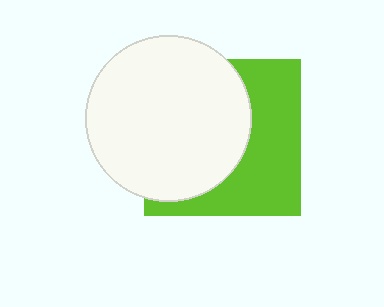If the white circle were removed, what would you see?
You would see the complete lime square.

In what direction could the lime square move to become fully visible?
The lime square could move right. That would shift it out from behind the white circle entirely.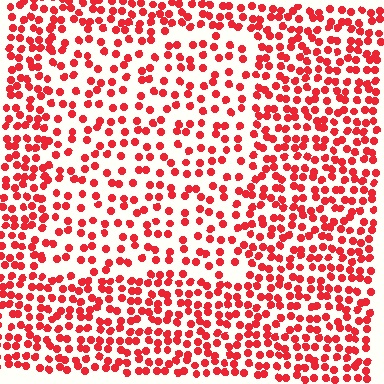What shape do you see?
I see a rectangle.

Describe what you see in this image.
The image contains small red elements arranged at two different densities. A rectangle-shaped region is visible where the elements are less densely packed than the surrounding area.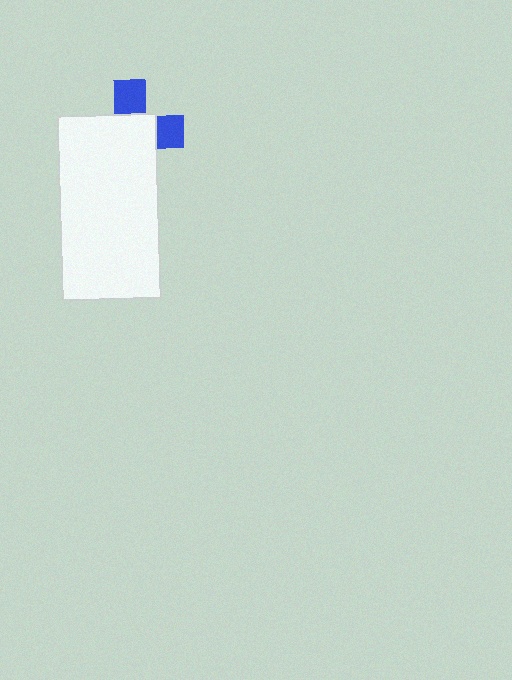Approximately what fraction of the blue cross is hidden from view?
Roughly 67% of the blue cross is hidden behind the white rectangle.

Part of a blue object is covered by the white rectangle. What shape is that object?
It is a cross.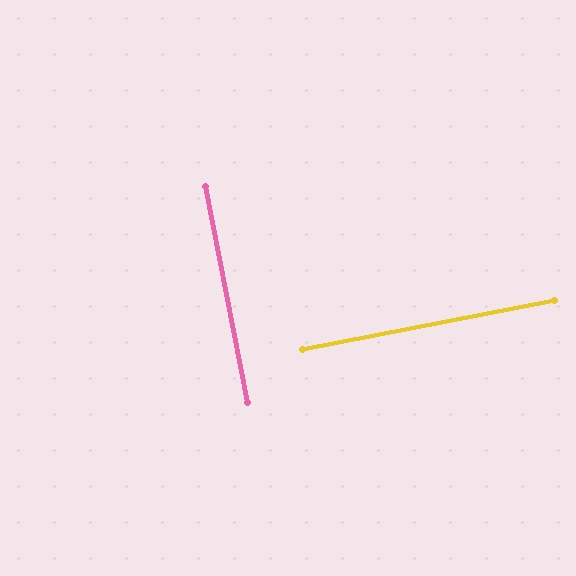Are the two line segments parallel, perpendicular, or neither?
Perpendicular — they meet at approximately 90°.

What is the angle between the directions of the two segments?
Approximately 90 degrees.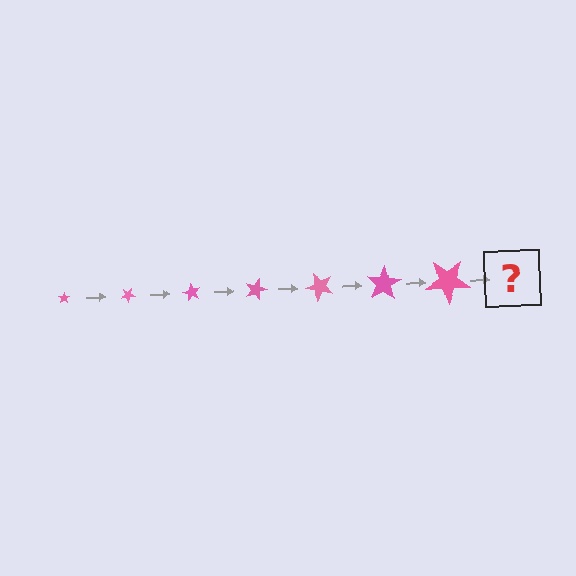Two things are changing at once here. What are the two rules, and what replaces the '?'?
The two rules are that the star grows larger each step and it rotates 30 degrees each step. The '?' should be a star, larger than the previous one and rotated 210 degrees from the start.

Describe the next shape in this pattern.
It should be a star, larger than the previous one and rotated 210 degrees from the start.